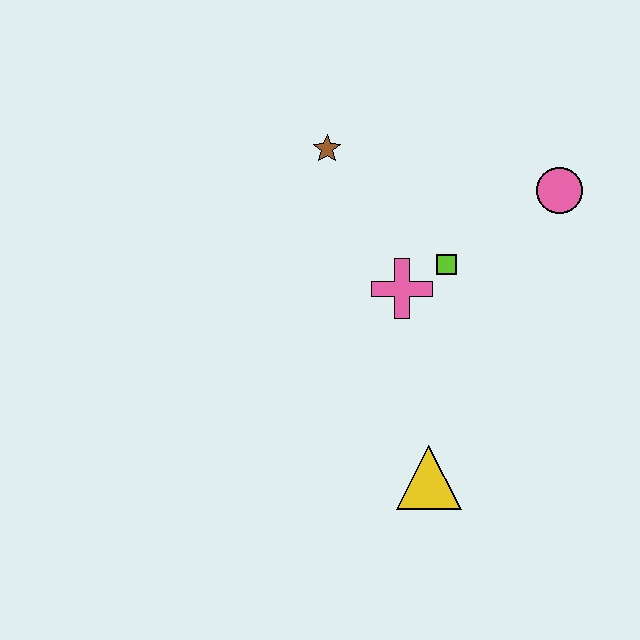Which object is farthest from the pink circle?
The yellow triangle is farthest from the pink circle.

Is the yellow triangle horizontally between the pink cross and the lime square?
Yes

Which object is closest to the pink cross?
The lime square is closest to the pink cross.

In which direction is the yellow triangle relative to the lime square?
The yellow triangle is below the lime square.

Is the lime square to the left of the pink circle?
Yes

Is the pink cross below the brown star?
Yes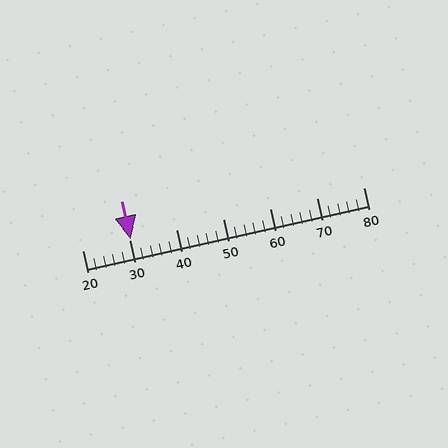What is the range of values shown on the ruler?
The ruler shows values from 20 to 80.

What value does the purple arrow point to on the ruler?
The purple arrow points to approximately 30.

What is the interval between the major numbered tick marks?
The major tick marks are spaced 10 units apart.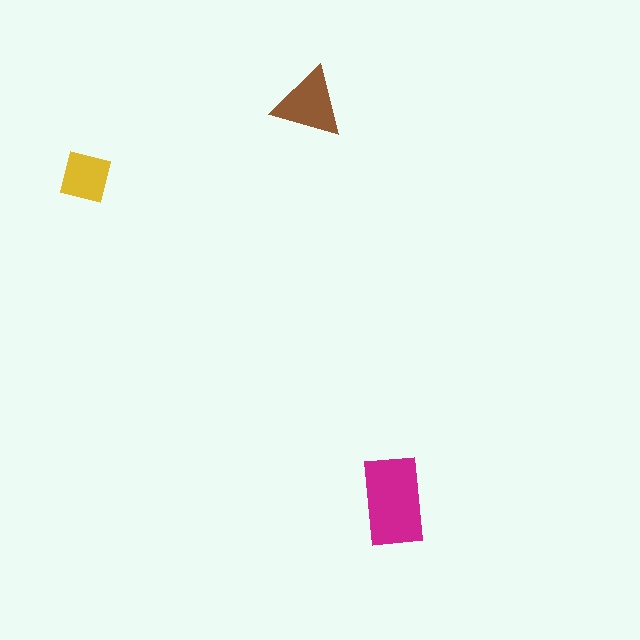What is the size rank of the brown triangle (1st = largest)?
2nd.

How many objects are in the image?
There are 3 objects in the image.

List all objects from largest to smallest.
The magenta rectangle, the brown triangle, the yellow square.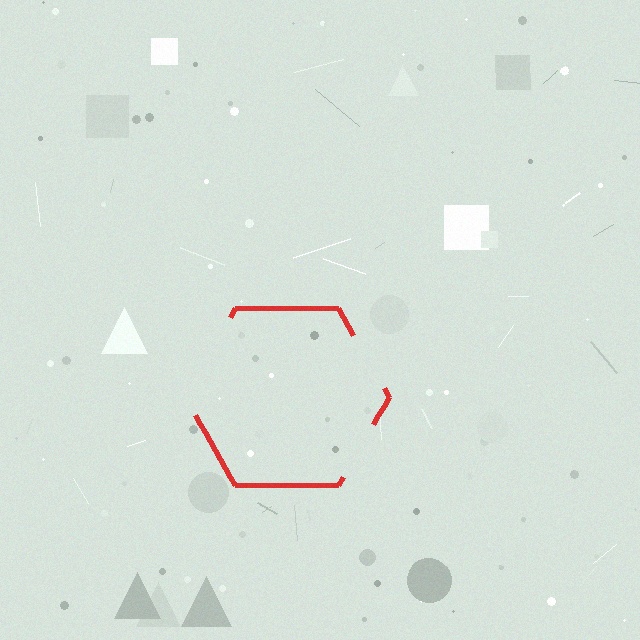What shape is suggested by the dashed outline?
The dashed outline suggests a hexagon.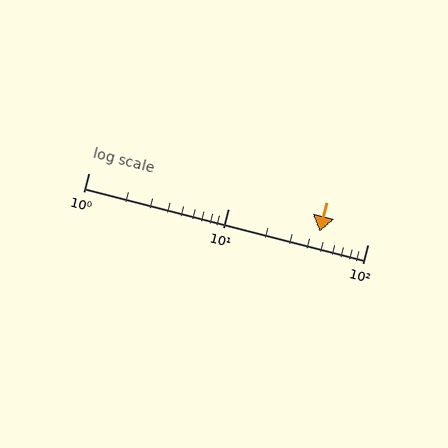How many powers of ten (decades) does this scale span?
The scale spans 2 decades, from 1 to 100.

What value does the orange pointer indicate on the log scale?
The pointer indicates approximately 45.